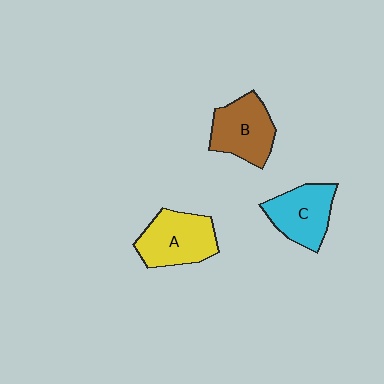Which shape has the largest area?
Shape A (yellow).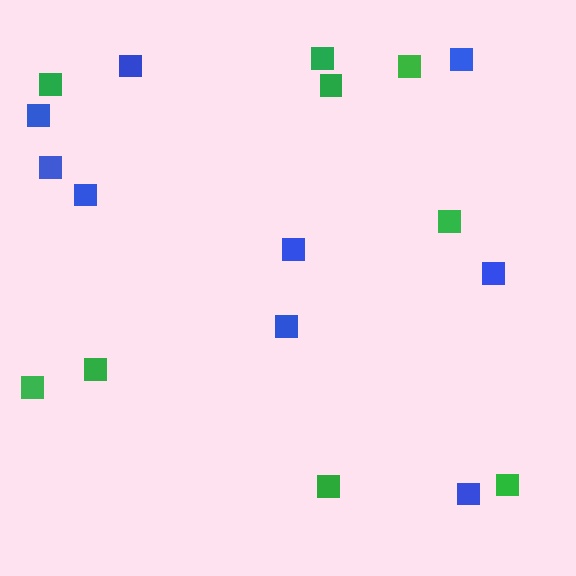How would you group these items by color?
There are 2 groups: one group of blue squares (9) and one group of green squares (9).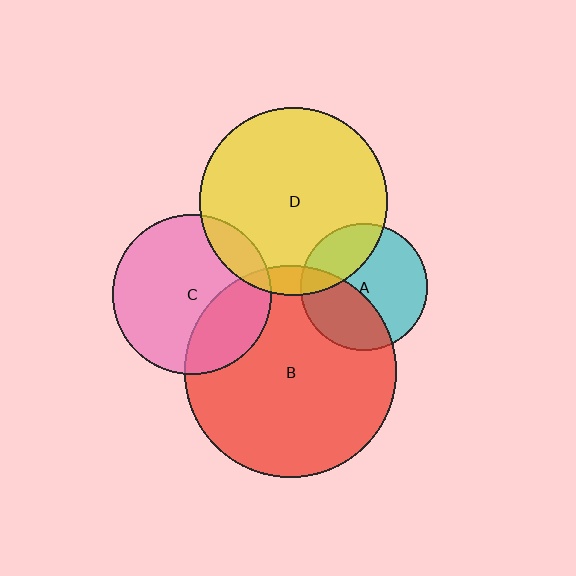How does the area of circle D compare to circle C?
Approximately 1.4 times.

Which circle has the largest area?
Circle B (red).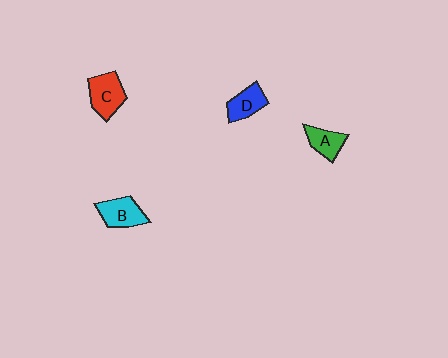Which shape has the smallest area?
Shape A (green).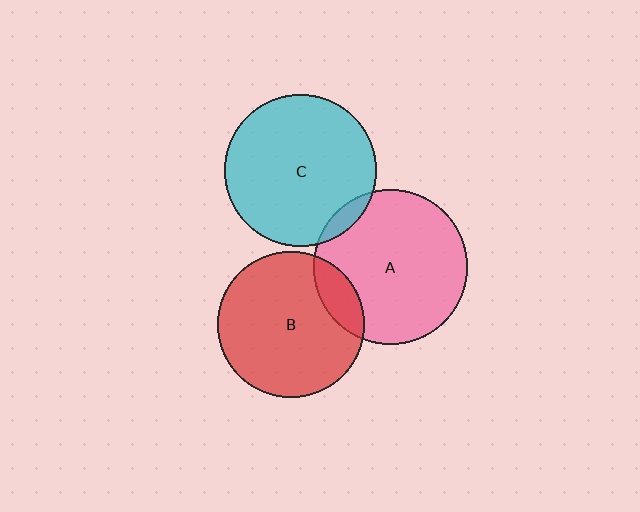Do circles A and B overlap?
Yes.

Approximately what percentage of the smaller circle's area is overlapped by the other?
Approximately 15%.